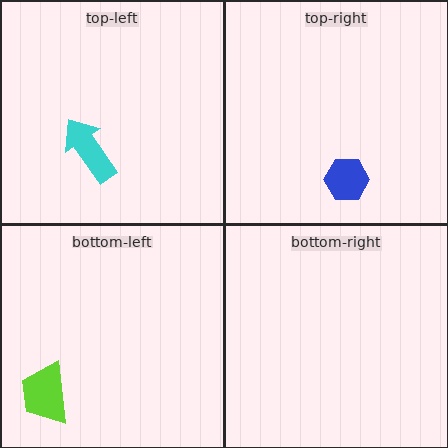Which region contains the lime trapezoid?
The bottom-left region.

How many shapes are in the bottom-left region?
1.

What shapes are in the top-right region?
The blue hexagon.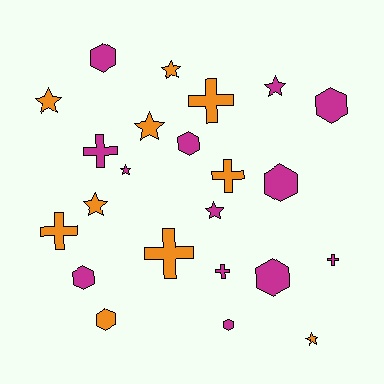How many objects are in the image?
There are 23 objects.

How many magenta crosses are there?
There are 3 magenta crosses.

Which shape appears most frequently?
Hexagon, with 8 objects.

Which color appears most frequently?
Magenta, with 13 objects.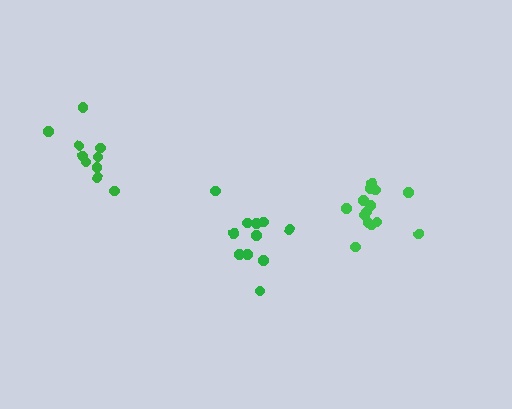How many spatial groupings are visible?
There are 3 spatial groupings.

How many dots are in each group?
Group 1: 11 dots, Group 2: 15 dots, Group 3: 10 dots (36 total).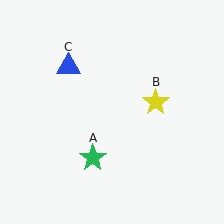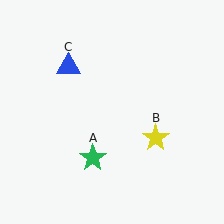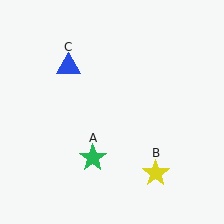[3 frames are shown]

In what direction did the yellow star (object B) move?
The yellow star (object B) moved down.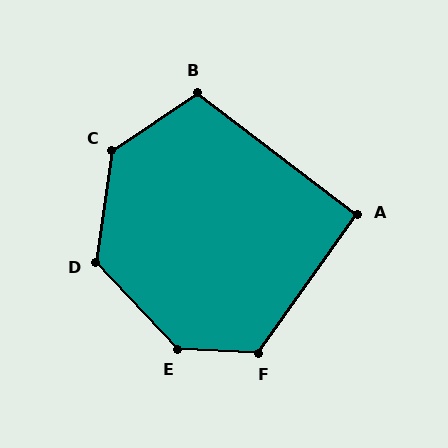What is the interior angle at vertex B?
Approximately 109 degrees (obtuse).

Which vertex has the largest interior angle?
E, at approximately 136 degrees.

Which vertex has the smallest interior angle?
A, at approximately 92 degrees.